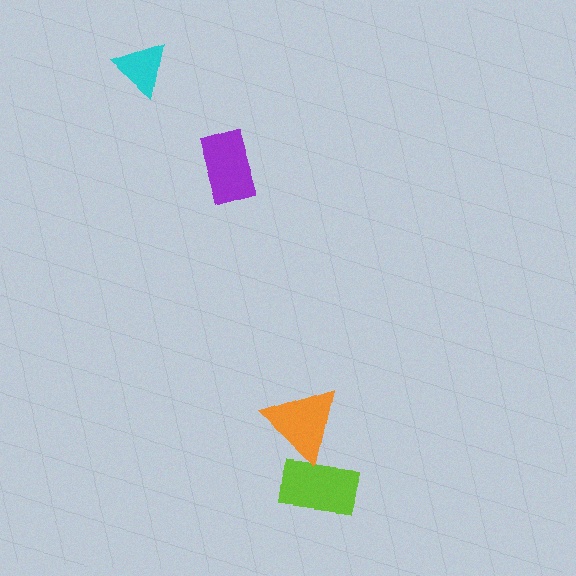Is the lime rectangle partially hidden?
Yes, it is partially covered by another shape.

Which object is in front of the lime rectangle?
The orange triangle is in front of the lime rectangle.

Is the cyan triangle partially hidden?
No, no other shape covers it.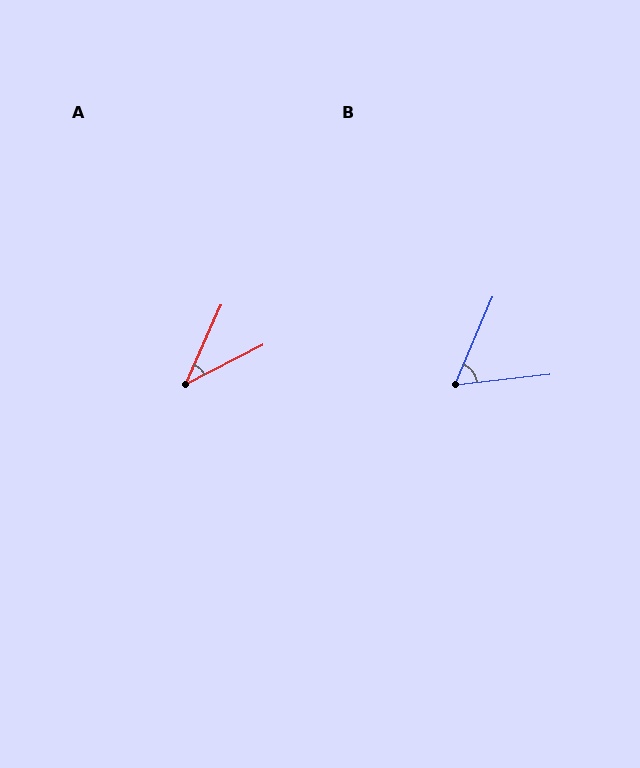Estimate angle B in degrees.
Approximately 61 degrees.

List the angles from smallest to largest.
A (39°), B (61°).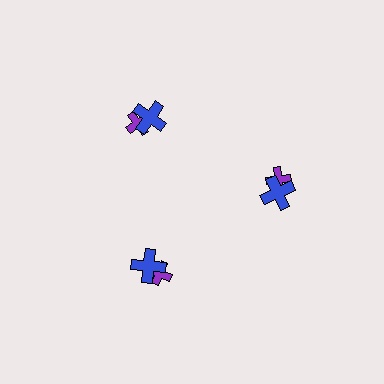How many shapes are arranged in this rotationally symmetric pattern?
There are 6 shapes, arranged in 3 groups of 2.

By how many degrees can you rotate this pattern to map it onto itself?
The pattern maps onto itself every 120 degrees of rotation.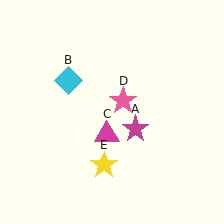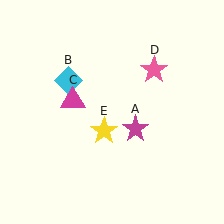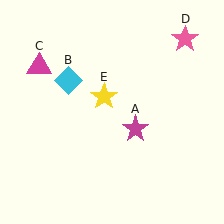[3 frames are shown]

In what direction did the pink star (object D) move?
The pink star (object D) moved up and to the right.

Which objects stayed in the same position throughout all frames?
Magenta star (object A) and cyan diamond (object B) remained stationary.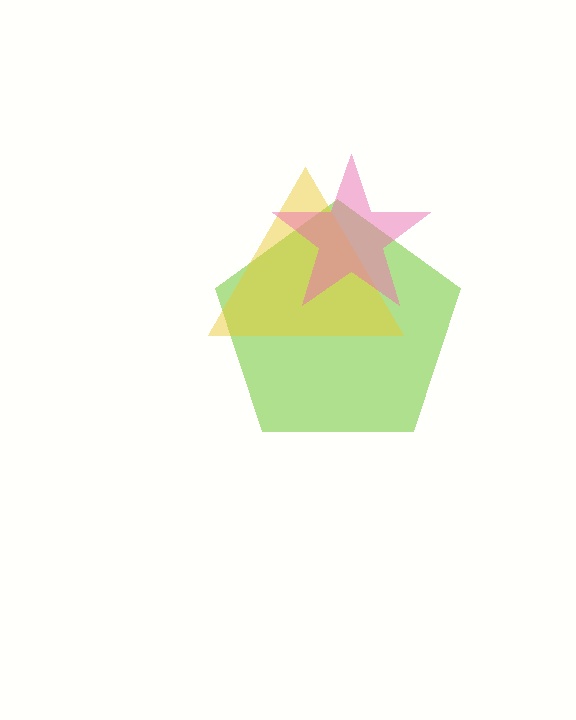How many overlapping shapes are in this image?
There are 3 overlapping shapes in the image.